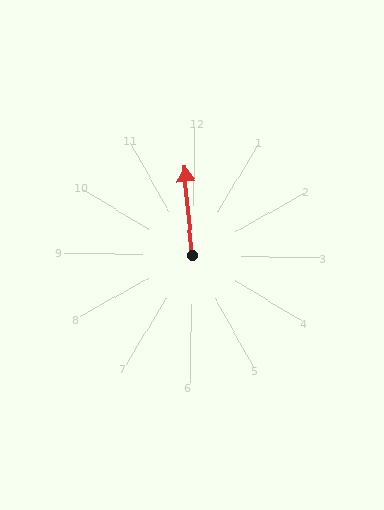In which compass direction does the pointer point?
North.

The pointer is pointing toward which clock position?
Roughly 12 o'clock.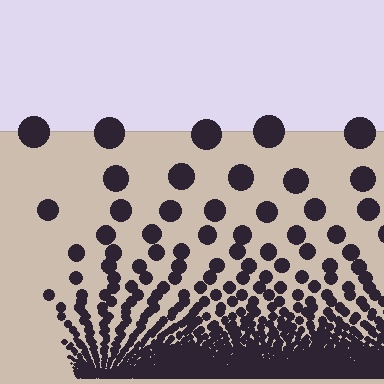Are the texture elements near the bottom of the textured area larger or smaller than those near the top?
Smaller. The gradient is inverted — elements near the bottom are smaller and denser.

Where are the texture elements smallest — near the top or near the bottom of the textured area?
Near the bottom.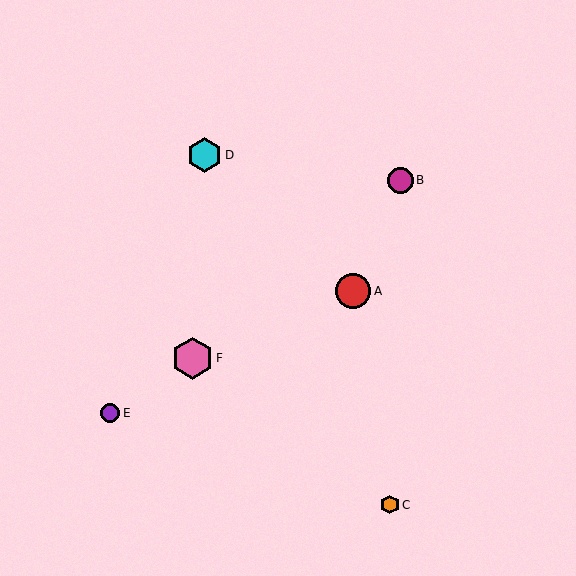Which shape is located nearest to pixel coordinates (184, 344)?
The pink hexagon (labeled F) at (192, 358) is nearest to that location.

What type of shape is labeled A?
Shape A is a red circle.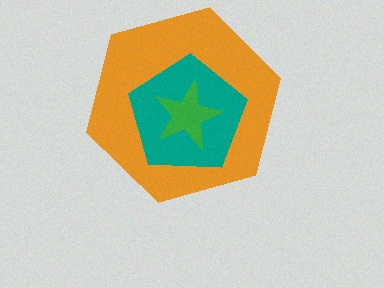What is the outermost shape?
The orange hexagon.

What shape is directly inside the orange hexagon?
The teal pentagon.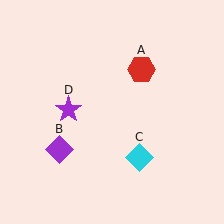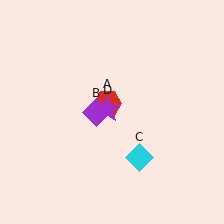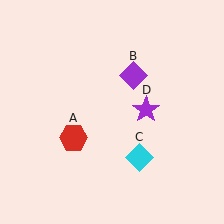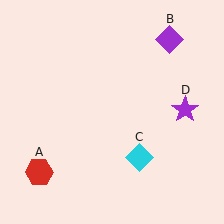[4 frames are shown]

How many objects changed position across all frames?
3 objects changed position: red hexagon (object A), purple diamond (object B), purple star (object D).